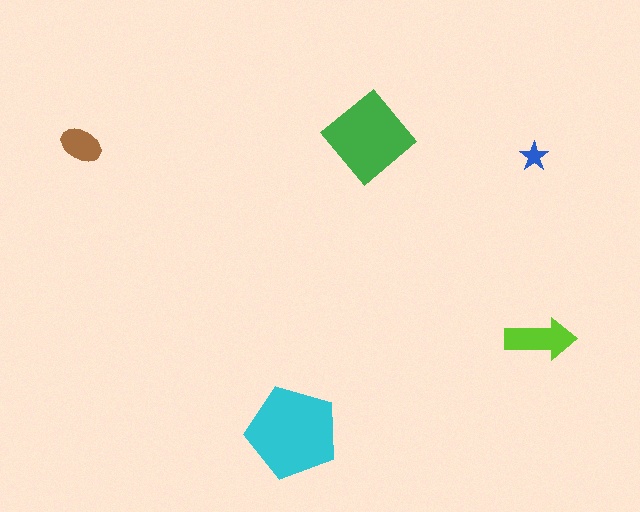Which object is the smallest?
The blue star.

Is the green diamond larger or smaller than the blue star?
Larger.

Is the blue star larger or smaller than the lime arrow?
Smaller.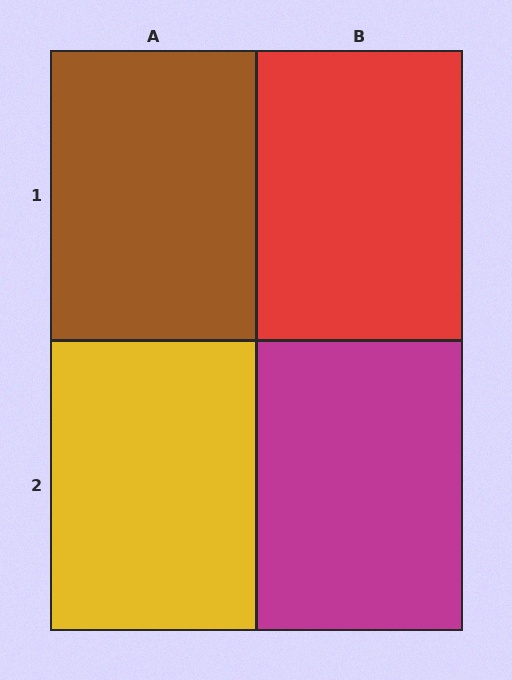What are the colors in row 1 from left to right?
Brown, red.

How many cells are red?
1 cell is red.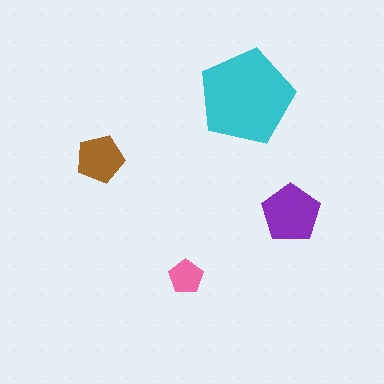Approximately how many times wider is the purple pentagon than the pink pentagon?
About 1.5 times wider.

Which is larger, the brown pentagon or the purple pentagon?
The purple one.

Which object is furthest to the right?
The purple pentagon is rightmost.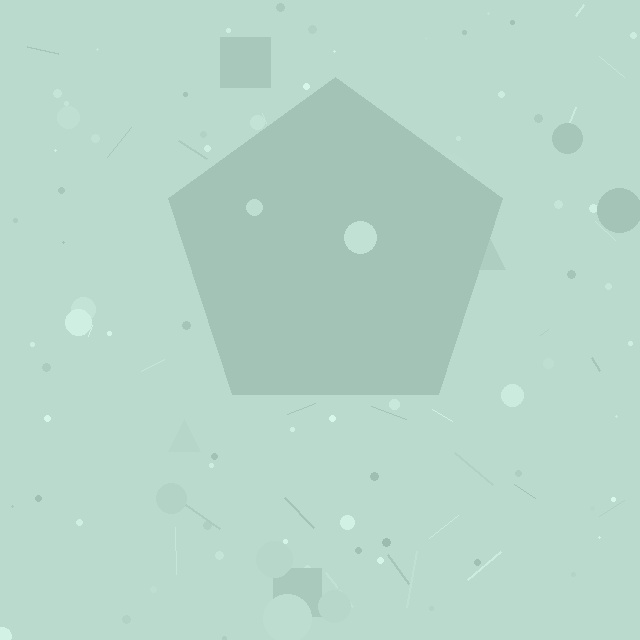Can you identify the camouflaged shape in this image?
The camouflaged shape is a pentagon.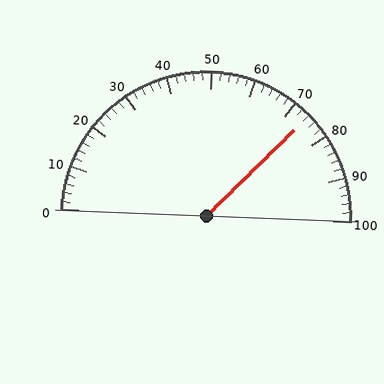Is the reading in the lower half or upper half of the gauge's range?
The reading is in the upper half of the range (0 to 100).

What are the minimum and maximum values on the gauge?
The gauge ranges from 0 to 100.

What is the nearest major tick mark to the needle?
The nearest major tick mark is 70.